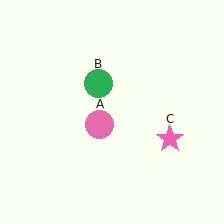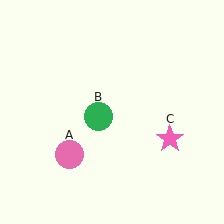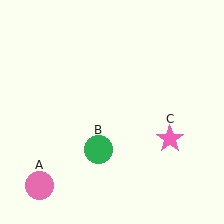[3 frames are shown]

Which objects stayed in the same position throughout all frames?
Pink star (object C) remained stationary.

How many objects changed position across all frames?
2 objects changed position: pink circle (object A), green circle (object B).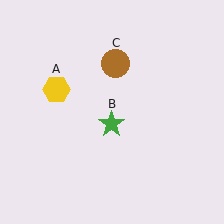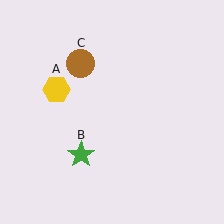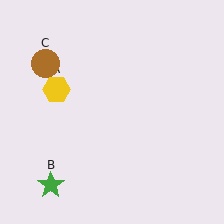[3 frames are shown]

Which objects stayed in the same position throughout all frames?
Yellow hexagon (object A) remained stationary.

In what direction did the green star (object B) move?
The green star (object B) moved down and to the left.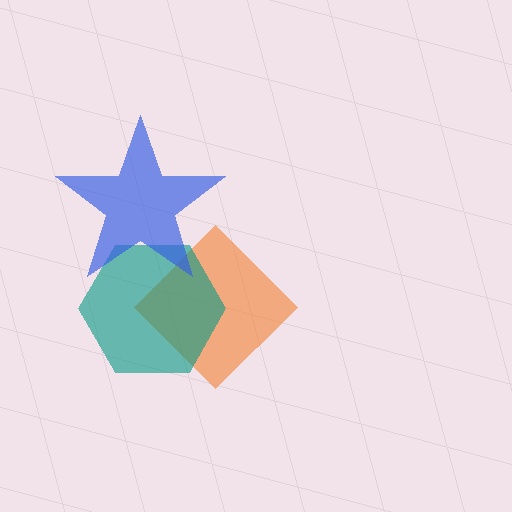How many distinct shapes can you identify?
There are 3 distinct shapes: an orange diamond, a teal hexagon, a blue star.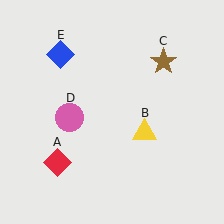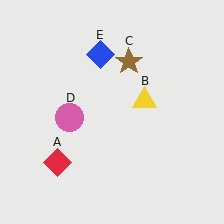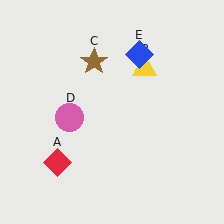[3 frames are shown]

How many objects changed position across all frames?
3 objects changed position: yellow triangle (object B), brown star (object C), blue diamond (object E).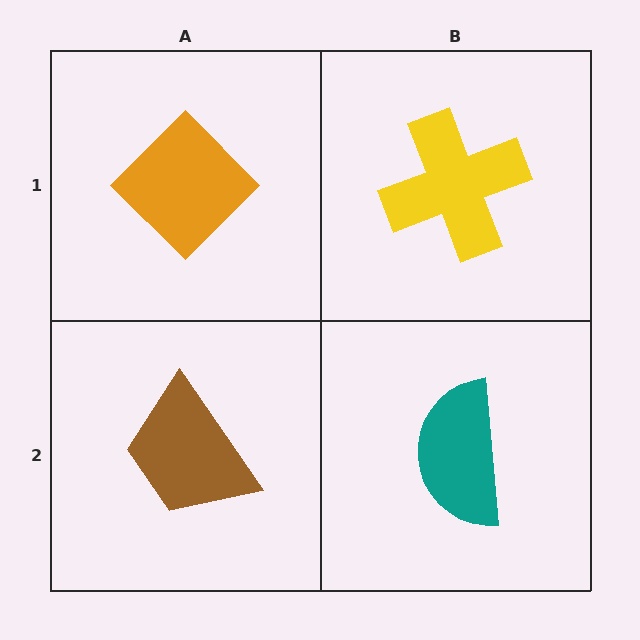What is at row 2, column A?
A brown trapezoid.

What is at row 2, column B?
A teal semicircle.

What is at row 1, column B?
A yellow cross.